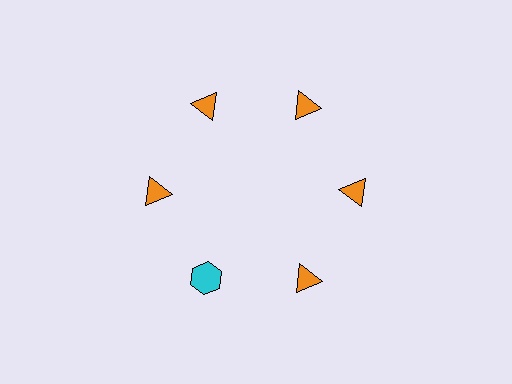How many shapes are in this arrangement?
There are 6 shapes arranged in a ring pattern.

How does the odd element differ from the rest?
It differs in both color (cyan instead of orange) and shape (hexagon instead of triangle).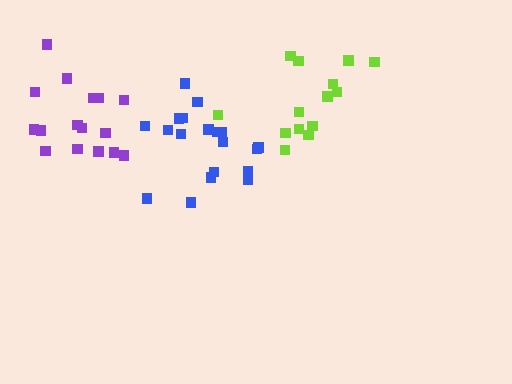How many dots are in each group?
Group 1: 16 dots, Group 2: 14 dots, Group 3: 19 dots (49 total).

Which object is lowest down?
The blue cluster is bottommost.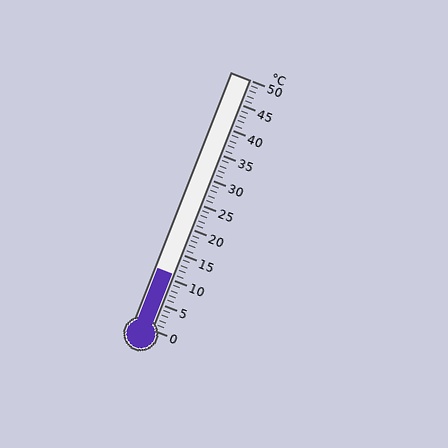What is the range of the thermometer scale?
The thermometer scale ranges from 0°C to 50°C.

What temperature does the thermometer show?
The thermometer shows approximately 11°C.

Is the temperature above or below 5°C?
The temperature is above 5°C.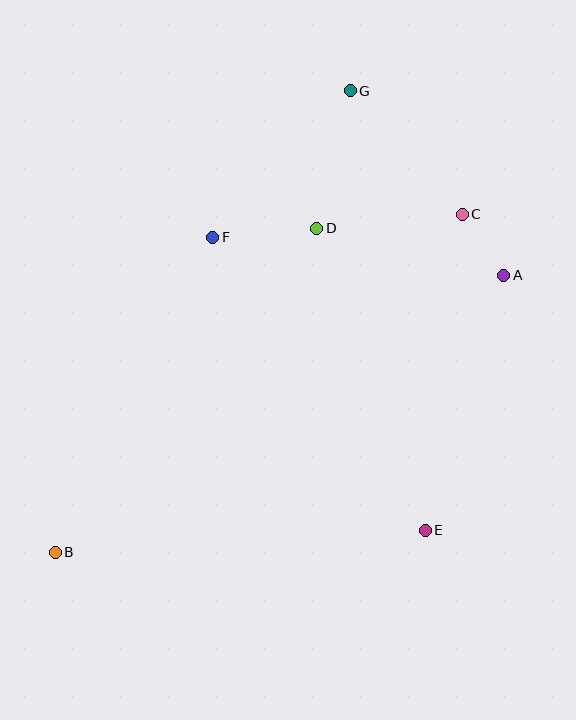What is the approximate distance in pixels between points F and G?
The distance between F and G is approximately 201 pixels.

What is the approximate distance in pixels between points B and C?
The distance between B and C is approximately 529 pixels.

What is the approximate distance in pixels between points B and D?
The distance between B and D is approximately 416 pixels.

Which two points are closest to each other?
Points A and C are closest to each other.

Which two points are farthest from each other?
Points B and G are farthest from each other.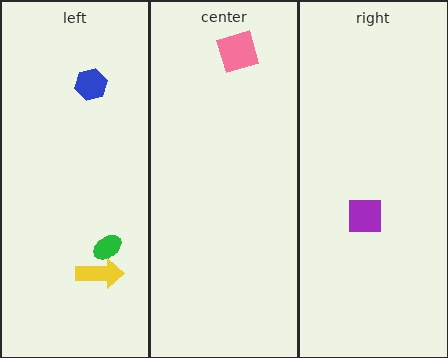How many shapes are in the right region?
1.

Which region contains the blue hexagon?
The left region.